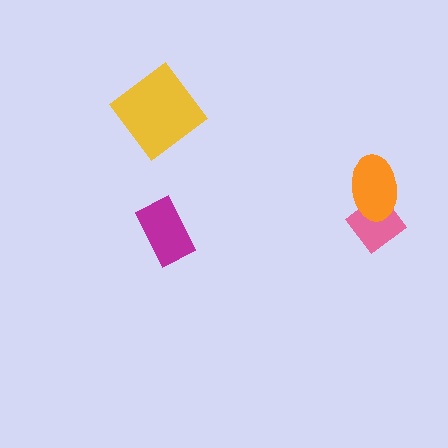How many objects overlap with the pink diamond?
1 object overlaps with the pink diamond.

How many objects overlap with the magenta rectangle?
0 objects overlap with the magenta rectangle.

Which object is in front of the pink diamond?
The orange ellipse is in front of the pink diamond.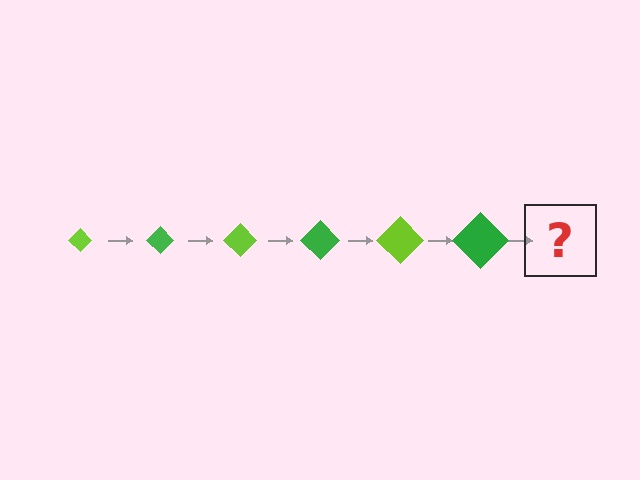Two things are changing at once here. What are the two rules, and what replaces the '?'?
The two rules are that the diamond grows larger each step and the color cycles through lime and green. The '?' should be a lime diamond, larger than the previous one.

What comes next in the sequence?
The next element should be a lime diamond, larger than the previous one.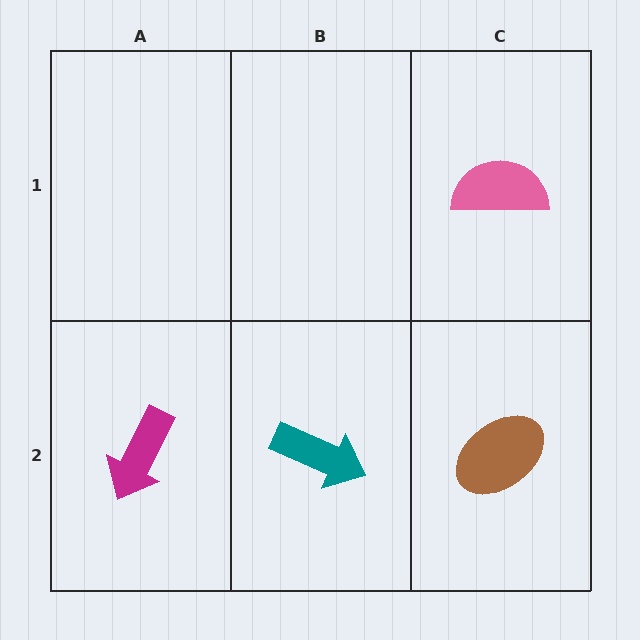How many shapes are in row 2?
3 shapes.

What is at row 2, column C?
A brown ellipse.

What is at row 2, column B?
A teal arrow.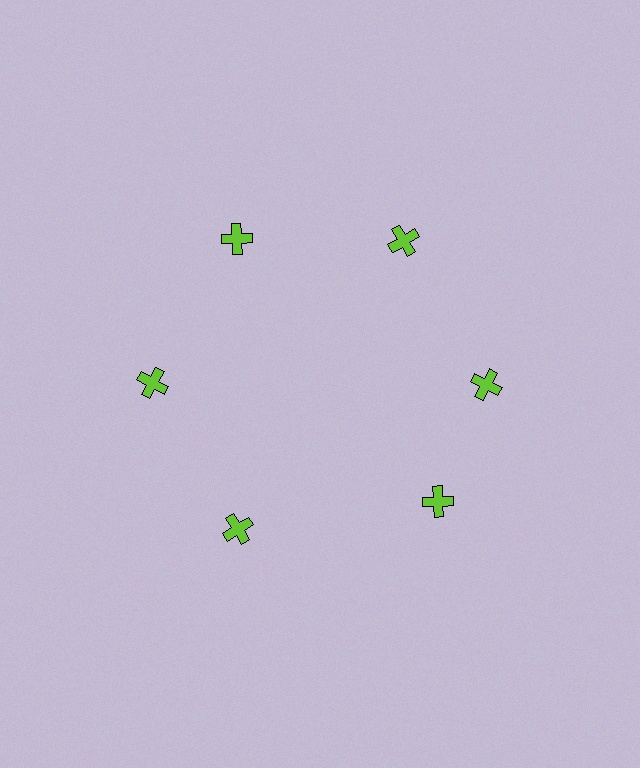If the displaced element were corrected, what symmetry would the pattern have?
It would have 6-fold rotational symmetry — the pattern would map onto itself every 60 degrees.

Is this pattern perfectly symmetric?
No. The 6 lime crosses are arranged in a ring, but one element near the 5 o'clock position is rotated out of alignment along the ring, breaking the 6-fold rotational symmetry.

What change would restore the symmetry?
The symmetry would be restored by rotating it back into even spacing with its neighbors so that all 6 crosses sit at equal angles and equal distance from the center.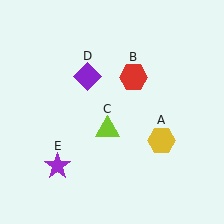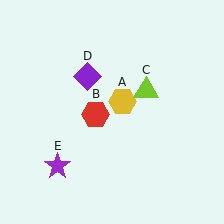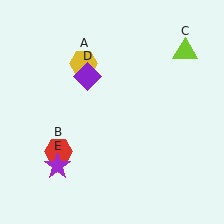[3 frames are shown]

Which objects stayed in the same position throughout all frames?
Purple diamond (object D) and purple star (object E) remained stationary.